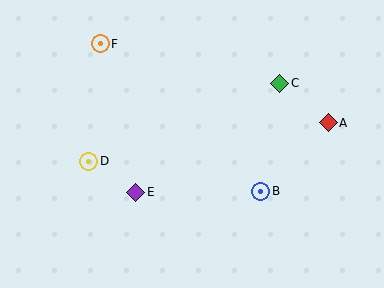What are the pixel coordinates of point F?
Point F is at (100, 44).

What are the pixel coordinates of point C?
Point C is at (280, 83).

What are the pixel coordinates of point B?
Point B is at (261, 191).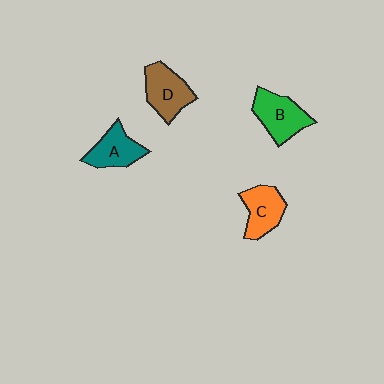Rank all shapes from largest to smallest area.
From largest to smallest: B (green), D (brown), C (orange), A (teal).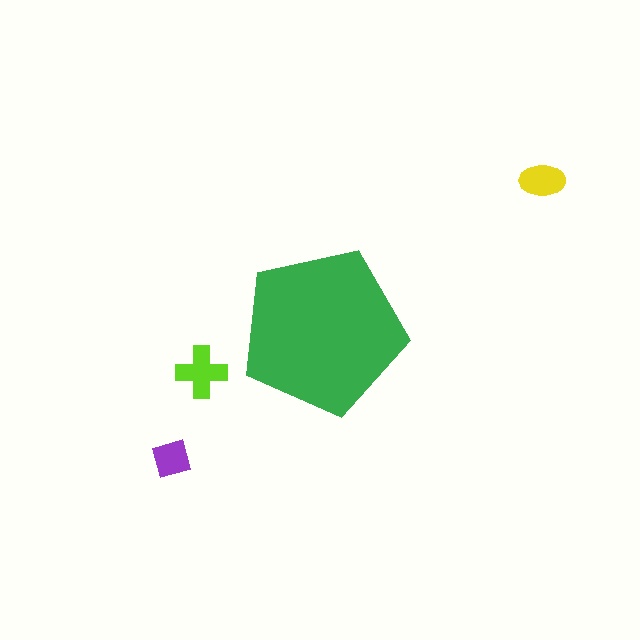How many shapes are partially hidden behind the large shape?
0 shapes are partially hidden.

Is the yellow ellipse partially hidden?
No, the yellow ellipse is fully visible.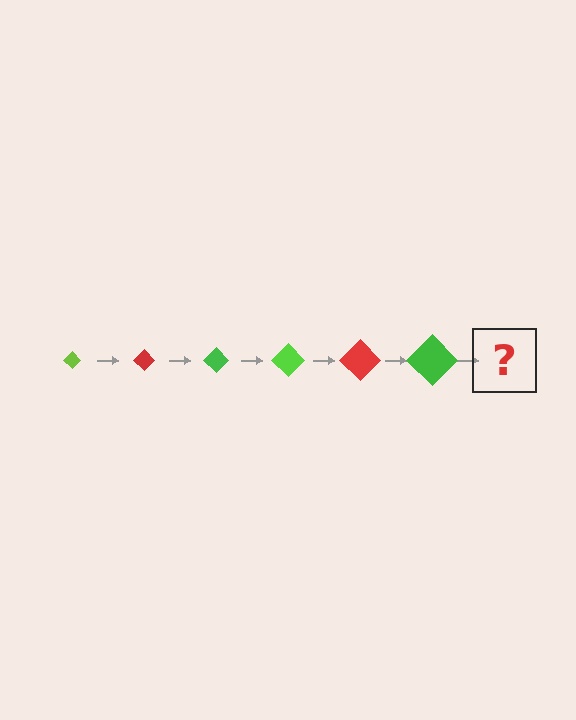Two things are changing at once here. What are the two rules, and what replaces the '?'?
The two rules are that the diamond grows larger each step and the color cycles through lime, red, and green. The '?' should be a lime diamond, larger than the previous one.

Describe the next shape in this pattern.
It should be a lime diamond, larger than the previous one.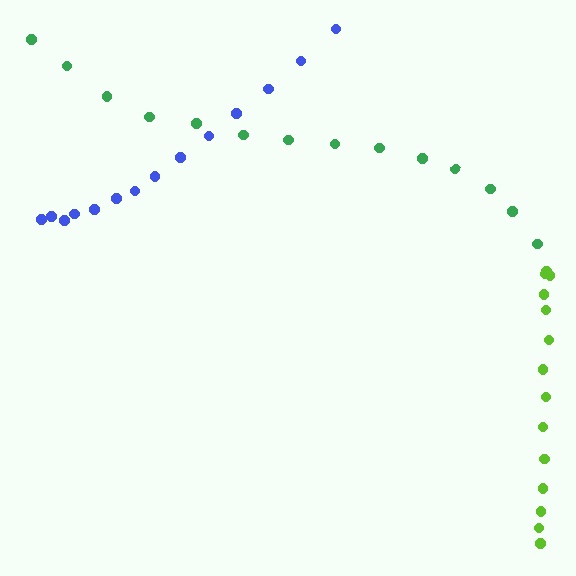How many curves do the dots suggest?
There are 3 distinct paths.